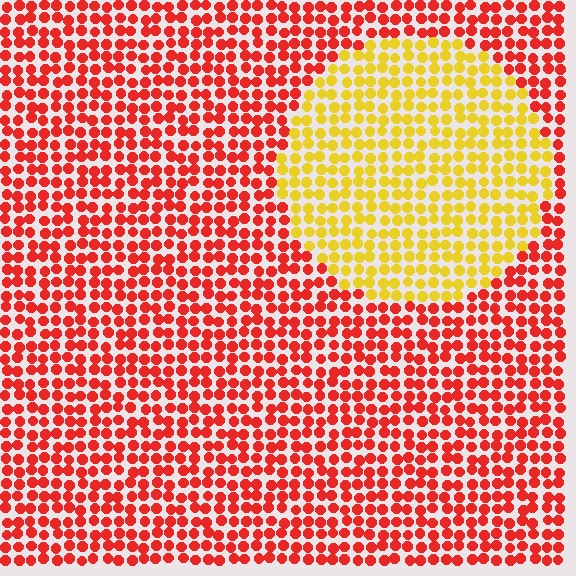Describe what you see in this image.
The image is filled with small red elements in a uniform arrangement. A circle-shaped region is visible where the elements are tinted to a slightly different hue, forming a subtle color boundary.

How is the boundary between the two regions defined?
The boundary is defined purely by a slight shift in hue (about 52 degrees). Spacing, size, and orientation are identical on both sides.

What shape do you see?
I see a circle.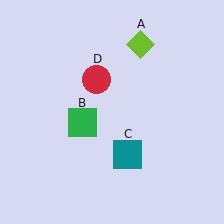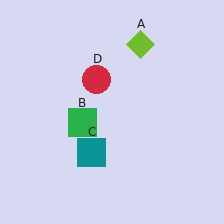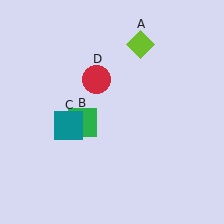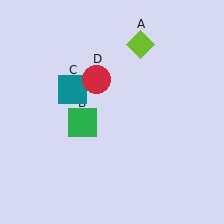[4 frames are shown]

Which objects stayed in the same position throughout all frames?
Lime diamond (object A) and green square (object B) and red circle (object D) remained stationary.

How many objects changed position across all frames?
1 object changed position: teal square (object C).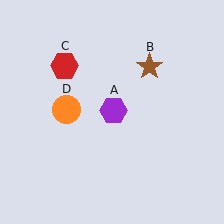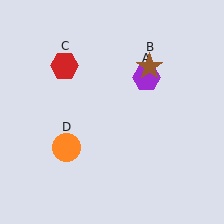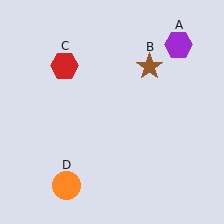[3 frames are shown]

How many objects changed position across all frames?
2 objects changed position: purple hexagon (object A), orange circle (object D).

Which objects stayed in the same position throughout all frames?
Brown star (object B) and red hexagon (object C) remained stationary.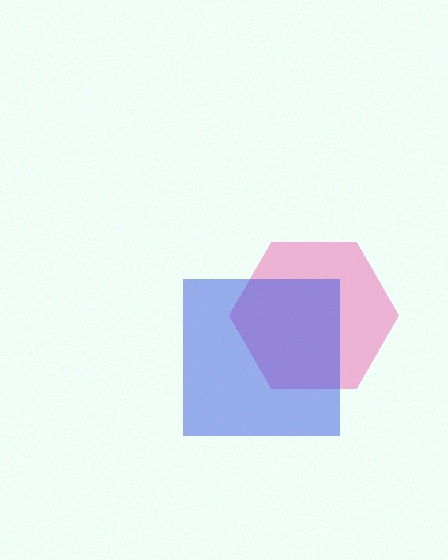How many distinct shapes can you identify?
There are 2 distinct shapes: a pink hexagon, a blue square.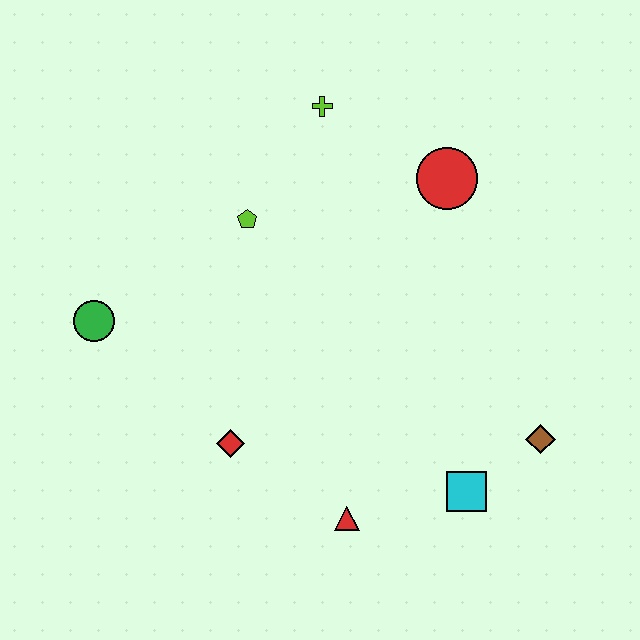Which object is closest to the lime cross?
The lime pentagon is closest to the lime cross.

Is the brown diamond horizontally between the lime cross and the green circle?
No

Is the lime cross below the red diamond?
No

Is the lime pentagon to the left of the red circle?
Yes